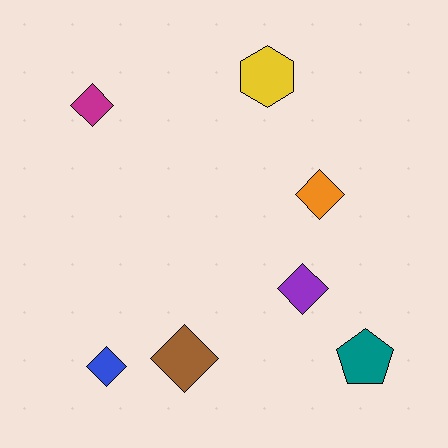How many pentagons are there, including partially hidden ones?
There is 1 pentagon.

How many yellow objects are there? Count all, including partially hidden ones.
There is 1 yellow object.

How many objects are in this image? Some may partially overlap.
There are 7 objects.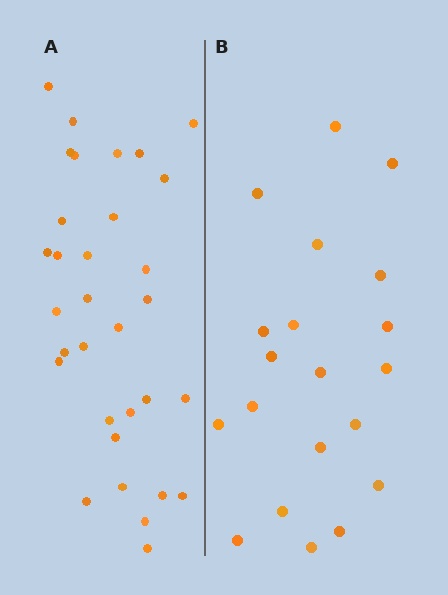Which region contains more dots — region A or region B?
Region A (the left region) has more dots.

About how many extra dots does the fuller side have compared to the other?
Region A has roughly 12 or so more dots than region B.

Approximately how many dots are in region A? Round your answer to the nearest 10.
About 30 dots. (The exact count is 32, which rounds to 30.)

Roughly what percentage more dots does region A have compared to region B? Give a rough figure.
About 60% more.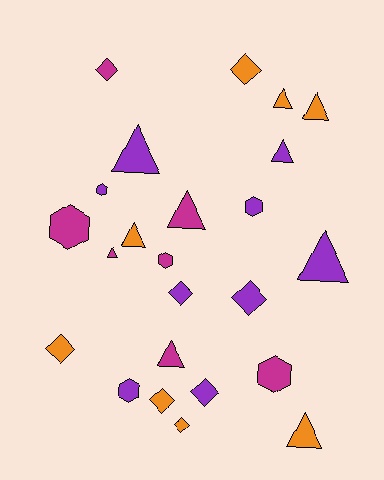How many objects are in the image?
There are 24 objects.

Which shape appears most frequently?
Triangle, with 10 objects.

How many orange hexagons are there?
There are no orange hexagons.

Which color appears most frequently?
Purple, with 9 objects.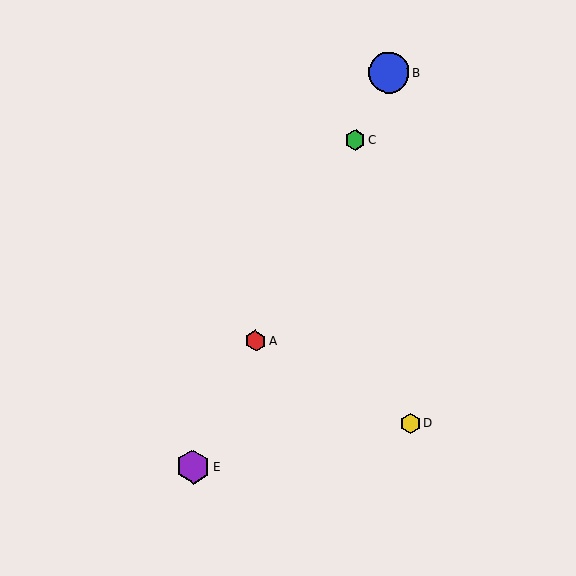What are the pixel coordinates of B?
Object B is at (389, 72).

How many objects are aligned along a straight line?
4 objects (A, B, C, E) are aligned along a straight line.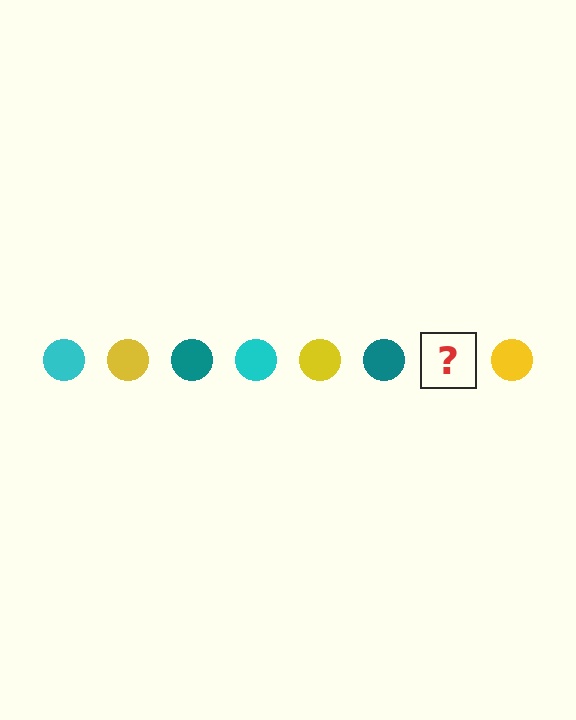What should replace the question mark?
The question mark should be replaced with a cyan circle.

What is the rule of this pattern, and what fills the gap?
The rule is that the pattern cycles through cyan, yellow, teal circles. The gap should be filled with a cyan circle.